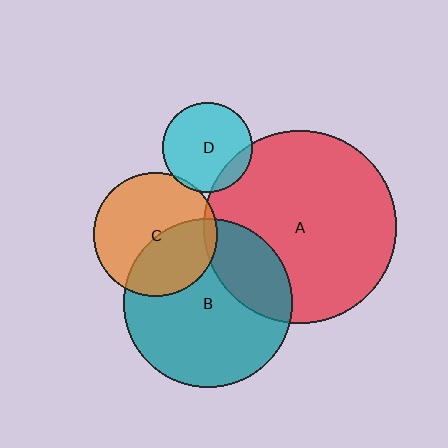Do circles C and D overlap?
Yes.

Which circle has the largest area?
Circle A (red).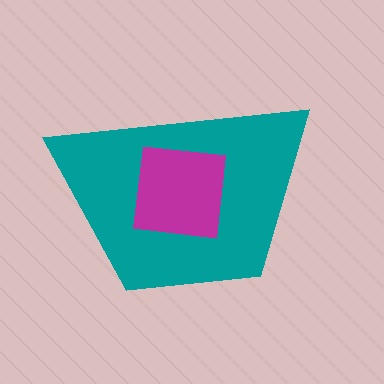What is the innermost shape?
The magenta square.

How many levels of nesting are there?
2.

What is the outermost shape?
The teal trapezoid.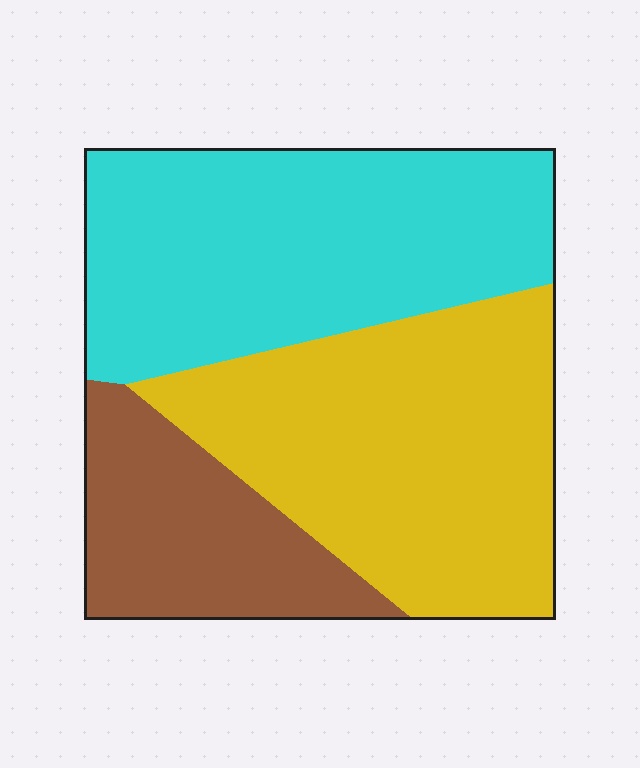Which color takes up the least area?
Brown, at roughly 20%.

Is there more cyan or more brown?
Cyan.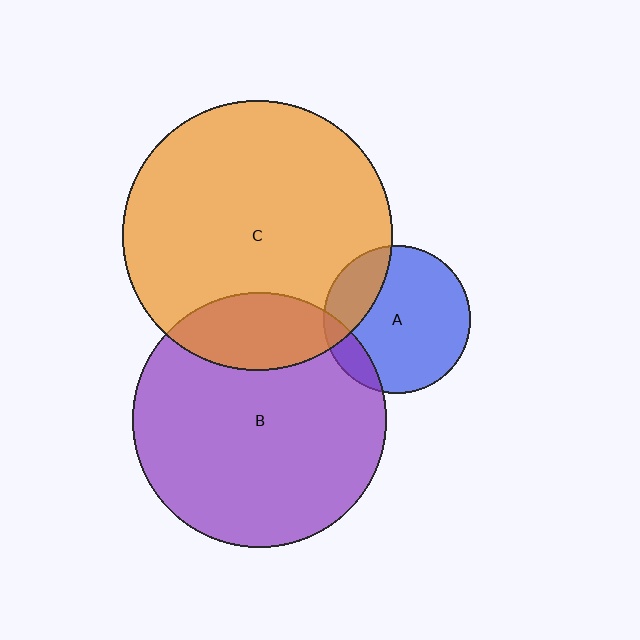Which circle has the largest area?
Circle C (orange).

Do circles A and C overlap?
Yes.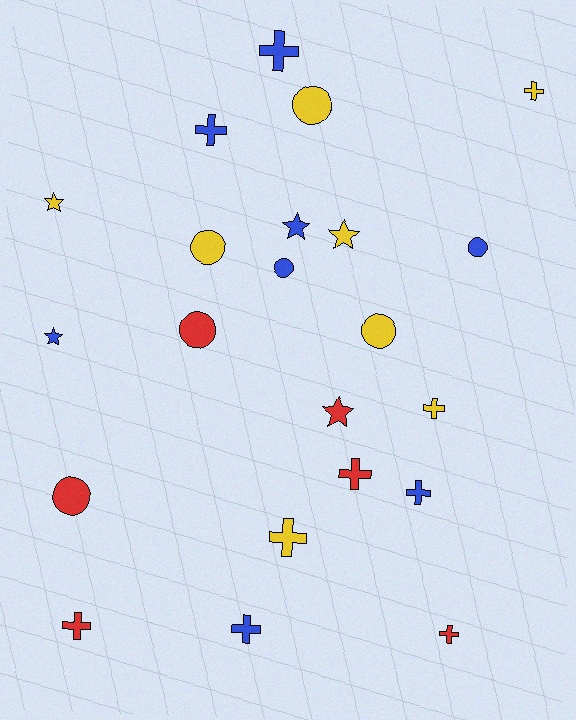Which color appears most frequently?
Blue, with 8 objects.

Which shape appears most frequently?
Cross, with 10 objects.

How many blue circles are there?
There are 2 blue circles.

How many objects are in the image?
There are 22 objects.